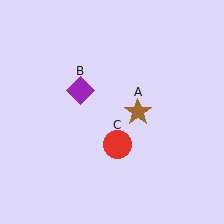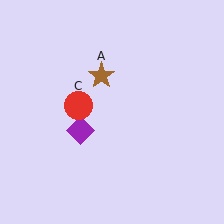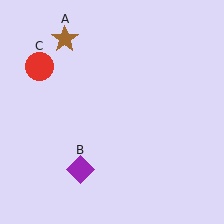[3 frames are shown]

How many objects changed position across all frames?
3 objects changed position: brown star (object A), purple diamond (object B), red circle (object C).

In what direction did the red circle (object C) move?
The red circle (object C) moved up and to the left.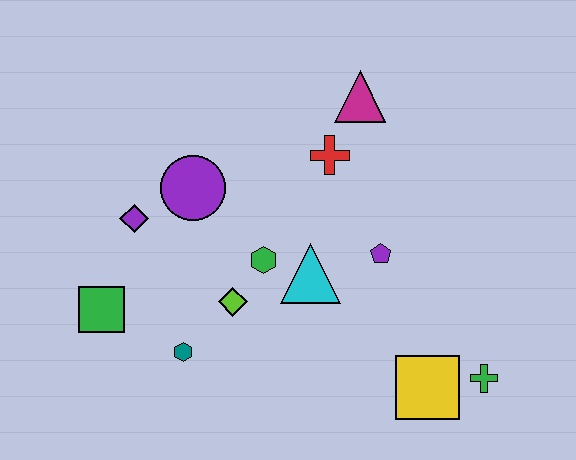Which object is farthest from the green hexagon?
The green cross is farthest from the green hexagon.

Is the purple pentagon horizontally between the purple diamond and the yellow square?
Yes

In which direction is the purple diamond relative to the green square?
The purple diamond is above the green square.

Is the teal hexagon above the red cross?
No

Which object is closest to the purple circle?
The purple diamond is closest to the purple circle.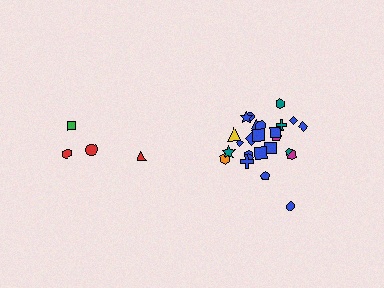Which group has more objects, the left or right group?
The right group.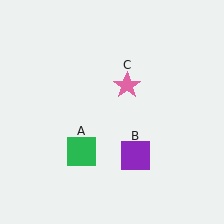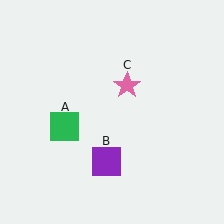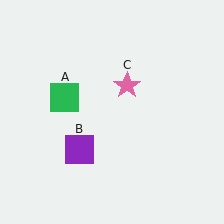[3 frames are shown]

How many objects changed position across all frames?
2 objects changed position: green square (object A), purple square (object B).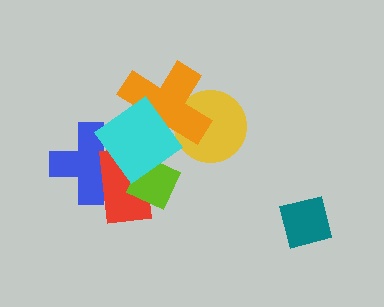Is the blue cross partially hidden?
Yes, it is partially covered by another shape.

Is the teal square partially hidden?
No, no other shape covers it.